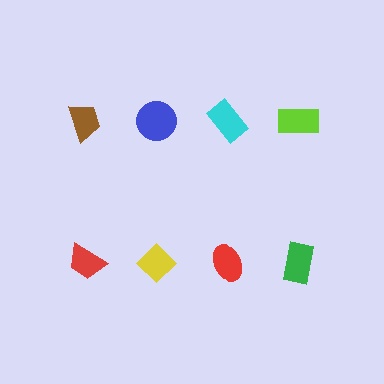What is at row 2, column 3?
A red ellipse.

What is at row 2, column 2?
A yellow diamond.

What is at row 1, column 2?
A blue circle.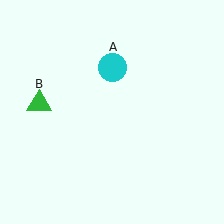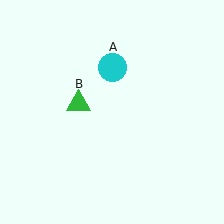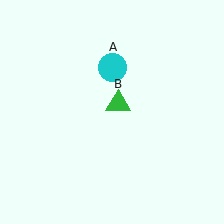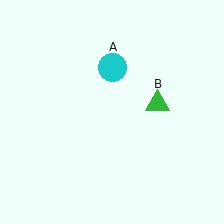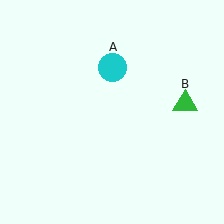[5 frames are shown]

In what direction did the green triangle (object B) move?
The green triangle (object B) moved right.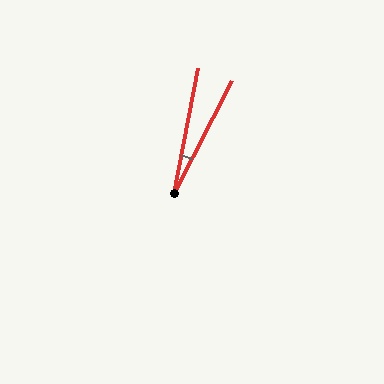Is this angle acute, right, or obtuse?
It is acute.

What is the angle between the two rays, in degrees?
Approximately 16 degrees.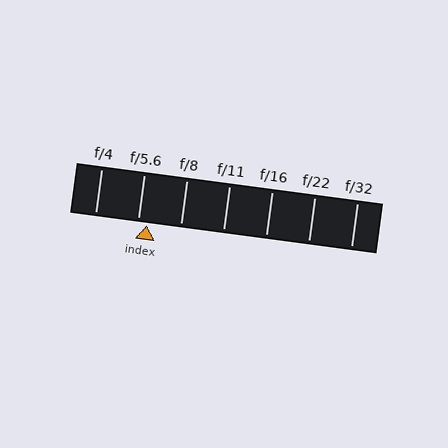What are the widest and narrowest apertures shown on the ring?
The widest aperture shown is f/4 and the narrowest is f/32.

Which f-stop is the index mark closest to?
The index mark is closest to f/5.6.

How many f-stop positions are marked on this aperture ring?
There are 7 f-stop positions marked.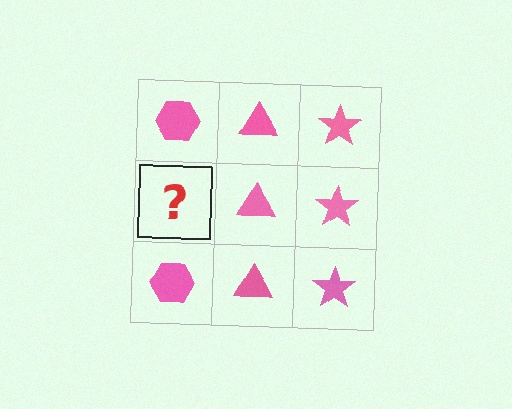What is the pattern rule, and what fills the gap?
The rule is that each column has a consistent shape. The gap should be filled with a pink hexagon.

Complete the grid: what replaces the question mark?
The question mark should be replaced with a pink hexagon.